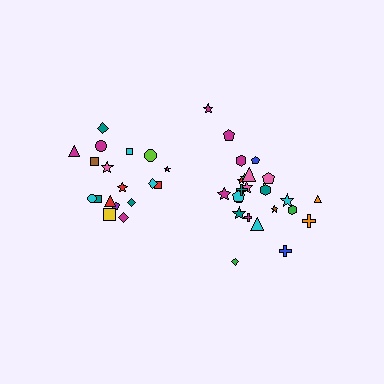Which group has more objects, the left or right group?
The right group.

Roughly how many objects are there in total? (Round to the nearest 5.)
Roughly 45 objects in total.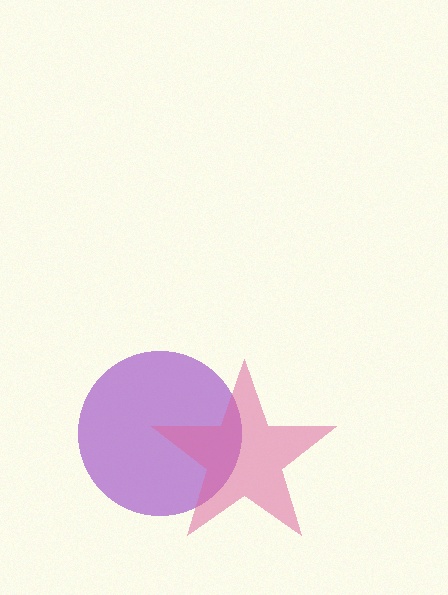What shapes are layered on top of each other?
The layered shapes are: a purple circle, a pink star.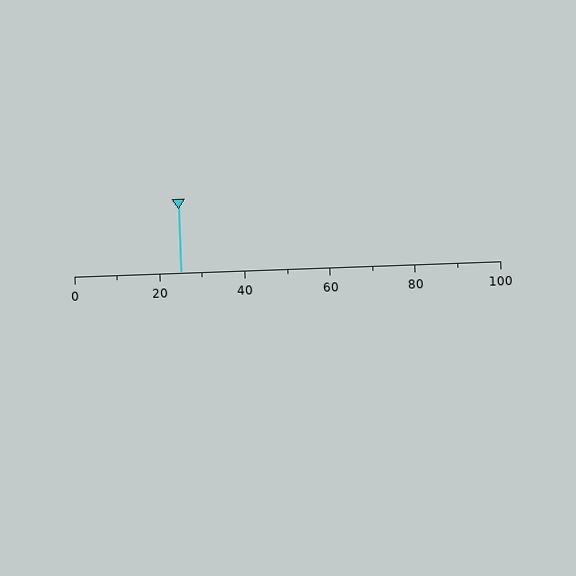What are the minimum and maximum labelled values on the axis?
The axis runs from 0 to 100.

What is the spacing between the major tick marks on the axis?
The major ticks are spaced 20 apart.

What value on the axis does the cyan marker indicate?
The marker indicates approximately 25.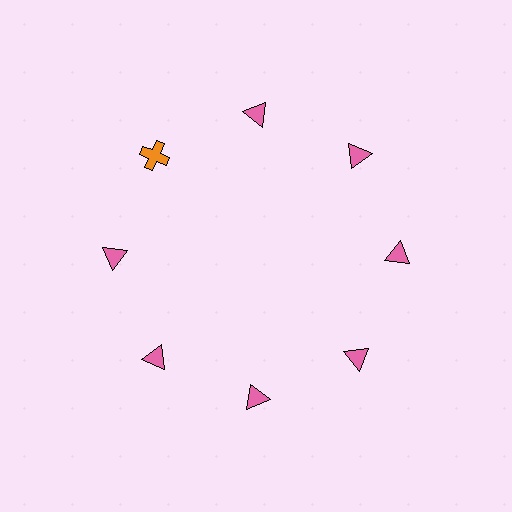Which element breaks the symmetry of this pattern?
The orange cross at roughly the 10 o'clock position breaks the symmetry. All other shapes are pink triangles.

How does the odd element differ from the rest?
It differs in both color (orange instead of pink) and shape (cross instead of triangle).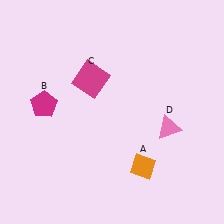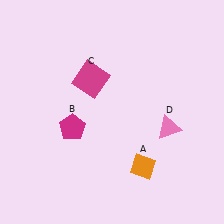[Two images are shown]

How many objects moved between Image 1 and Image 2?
1 object moved between the two images.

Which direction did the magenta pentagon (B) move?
The magenta pentagon (B) moved right.